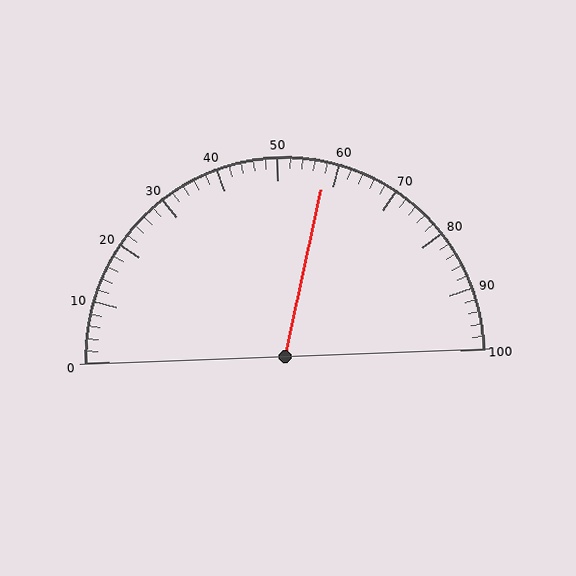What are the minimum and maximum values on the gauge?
The gauge ranges from 0 to 100.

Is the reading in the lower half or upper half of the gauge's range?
The reading is in the upper half of the range (0 to 100).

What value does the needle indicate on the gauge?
The needle indicates approximately 58.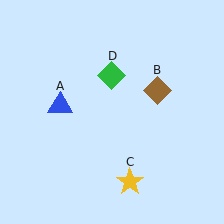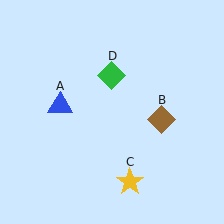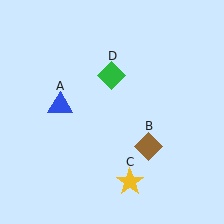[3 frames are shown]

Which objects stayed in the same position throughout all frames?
Blue triangle (object A) and yellow star (object C) and green diamond (object D) remained stationary.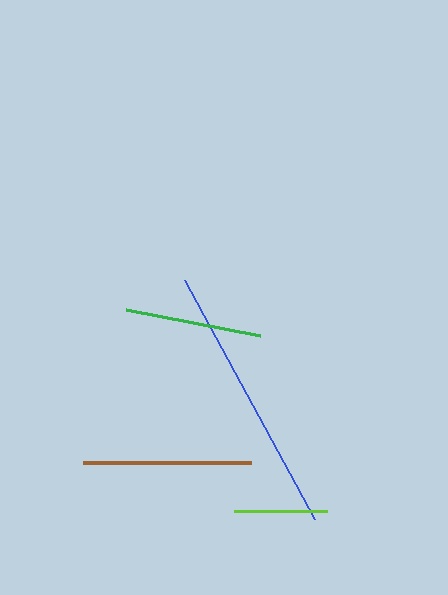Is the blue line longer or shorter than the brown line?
The blue line is longer than the brown line.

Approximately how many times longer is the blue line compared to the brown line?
The blue line is approximately 1.6 times the length of the brown line.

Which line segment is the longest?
The blue line is the longest at approximately 272 pixels.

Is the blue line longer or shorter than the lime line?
The blue line is longer than the lime line.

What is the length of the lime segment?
The lime segment is approximately 94 pixels long.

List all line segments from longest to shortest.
From longest to shortest: blue, brown, green, lime.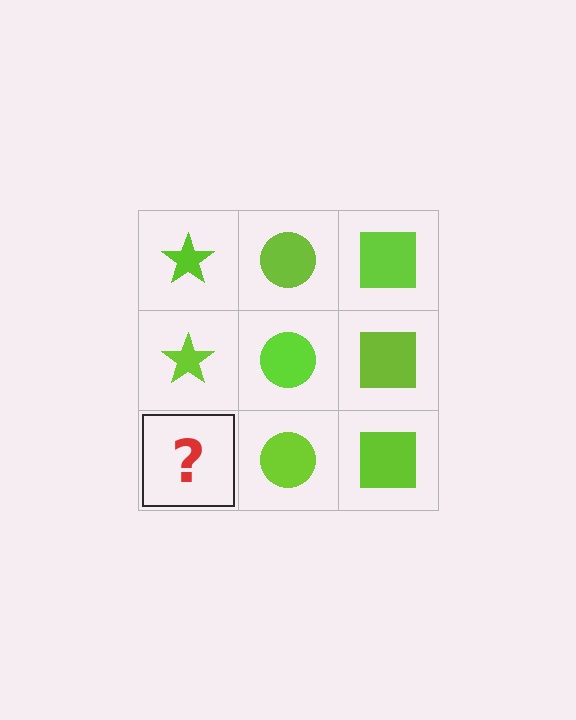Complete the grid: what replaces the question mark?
The question mark should be replaced with a lime star.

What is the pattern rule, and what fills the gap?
The rule is that each column has a consistent shape. The gap should be filled with a lime star.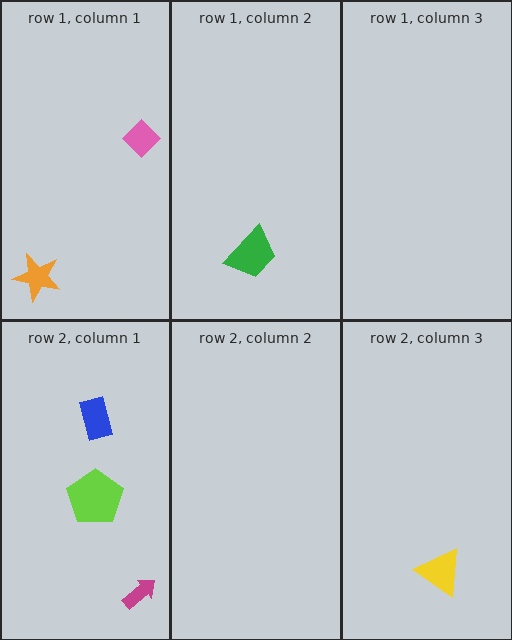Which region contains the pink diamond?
The row 1, column 1 region.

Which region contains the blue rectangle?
The row 2, column 1 region.